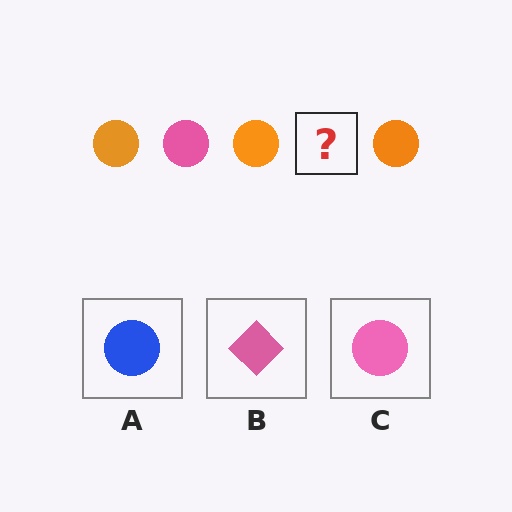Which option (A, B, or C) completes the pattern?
C.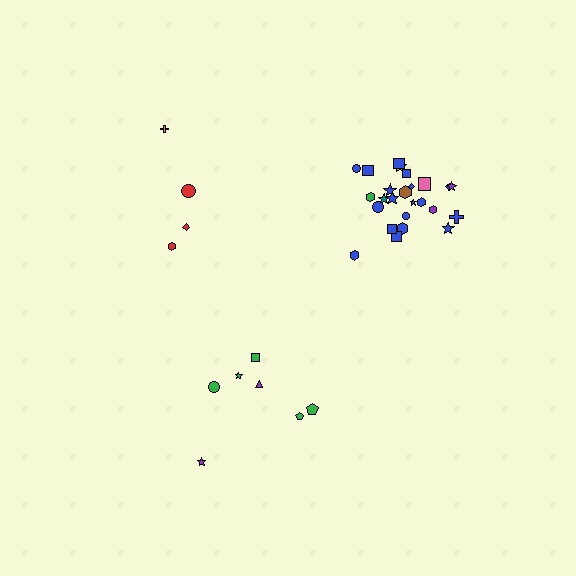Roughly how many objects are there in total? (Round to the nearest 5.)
Roughly 35 objects in total.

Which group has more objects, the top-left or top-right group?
The top-right group.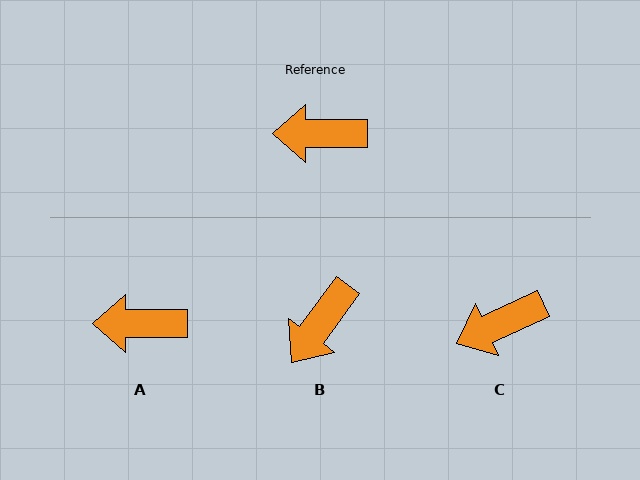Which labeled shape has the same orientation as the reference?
A.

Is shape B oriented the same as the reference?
No, it is off by about 54 degrees.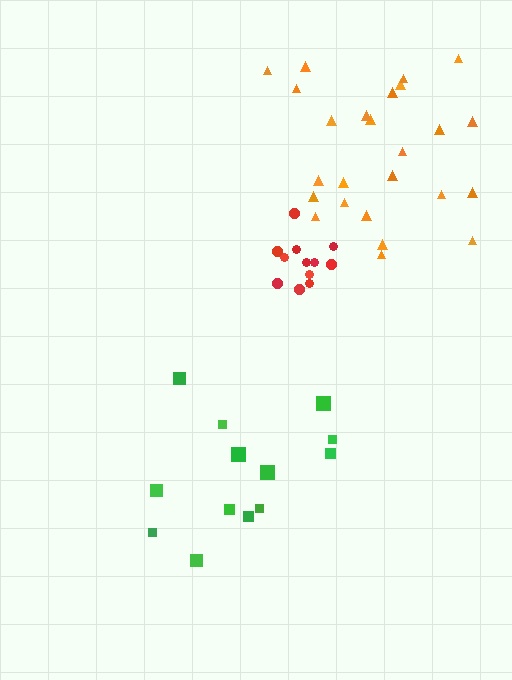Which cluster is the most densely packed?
Red.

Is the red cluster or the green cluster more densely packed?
Red.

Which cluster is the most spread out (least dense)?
Green.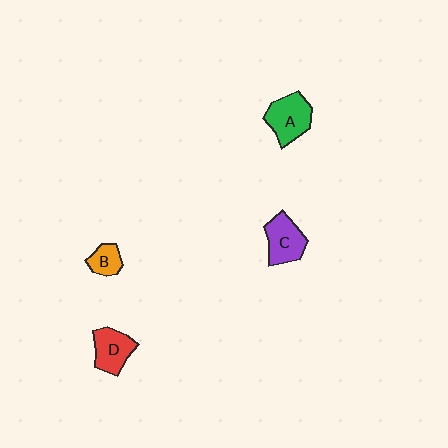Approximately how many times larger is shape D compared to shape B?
Approximately 1.7 times.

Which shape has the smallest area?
Shape B (orange).